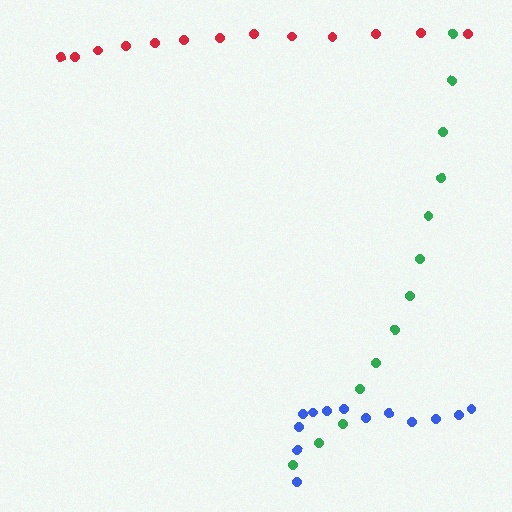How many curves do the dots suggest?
There are 3 distinct paths.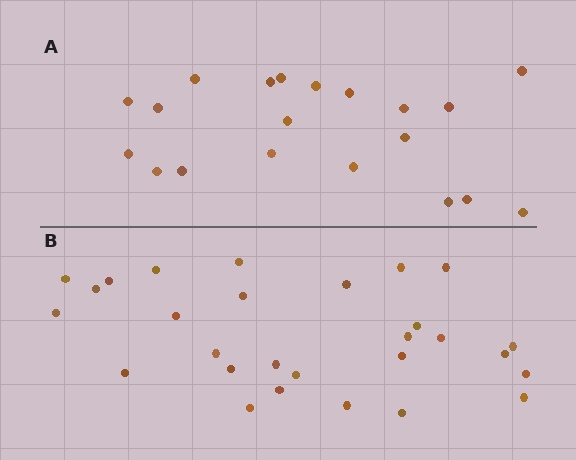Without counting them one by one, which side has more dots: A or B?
Region B (the bottom region) has more dots.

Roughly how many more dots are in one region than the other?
Region B has roughly 8 or so more dots than region A.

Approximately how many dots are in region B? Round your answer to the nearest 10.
About 30 dots. (The exact count is 28, which rounds to 30.)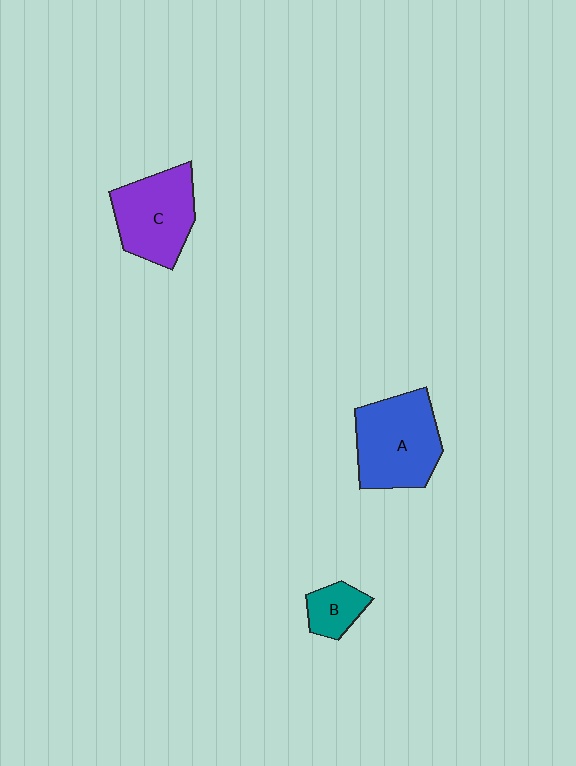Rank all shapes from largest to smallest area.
From largest to smallest: A (blue), C (purple), B (teal).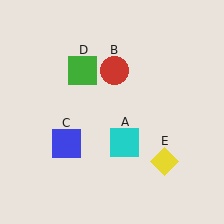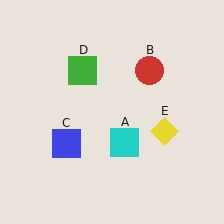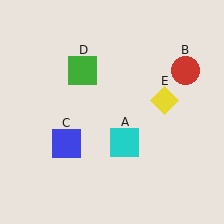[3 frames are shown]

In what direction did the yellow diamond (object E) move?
The yellow diamond (object E) moved up.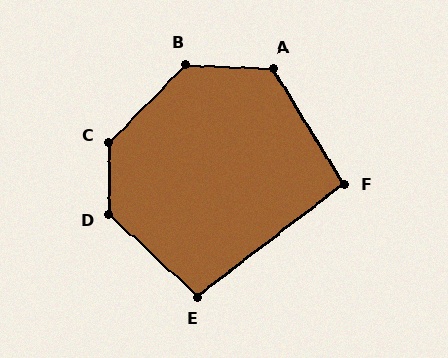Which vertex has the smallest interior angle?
F, at approximately 96 degrees.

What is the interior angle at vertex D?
Approximately 133 degrees (obtuse).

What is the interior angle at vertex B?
Approximately 132 degrees (obtuse).